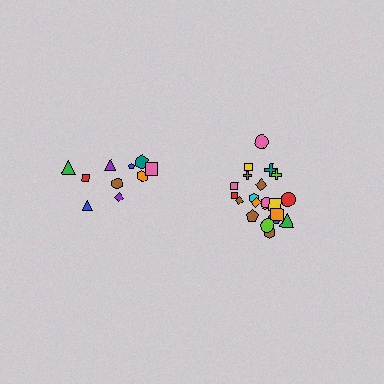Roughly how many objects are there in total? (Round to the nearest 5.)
Roughly 30 objects in total.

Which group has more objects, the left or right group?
The right group.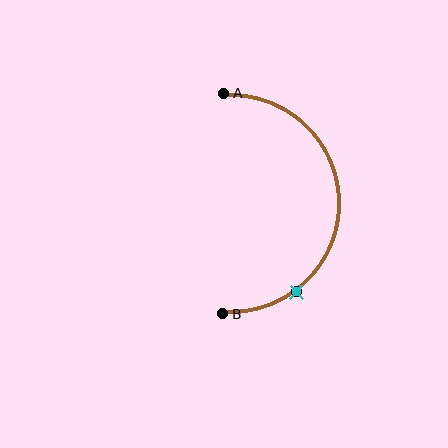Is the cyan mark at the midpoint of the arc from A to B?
No. The cyan mark lies on the arc but is closer to endpoint B. The arc midpoint would be at the point on the curve equidistant along the arc from both A and B.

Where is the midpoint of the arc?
The arc midpoint is the point on the curve farthest from the straight line joining A and B. It sits to the right of that line.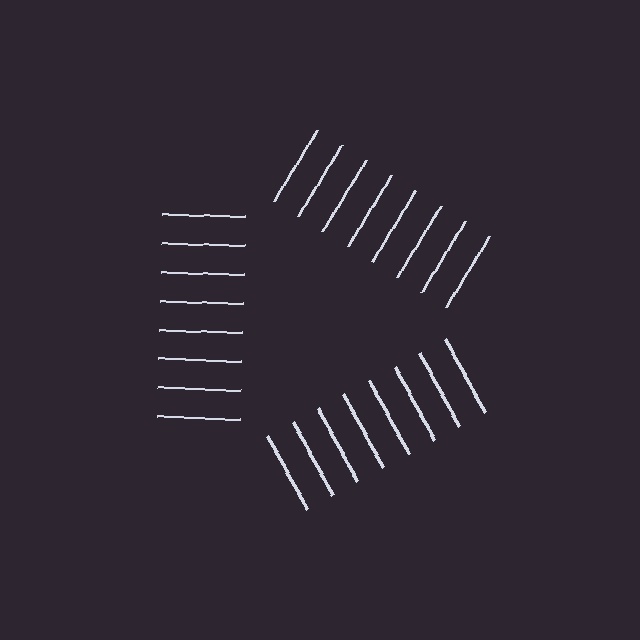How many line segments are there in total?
24 — 8 along each of the 3 edges.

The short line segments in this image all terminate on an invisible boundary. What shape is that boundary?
An illusory triangle — the line segments terminate on its edges but no continuous stroke is drawn.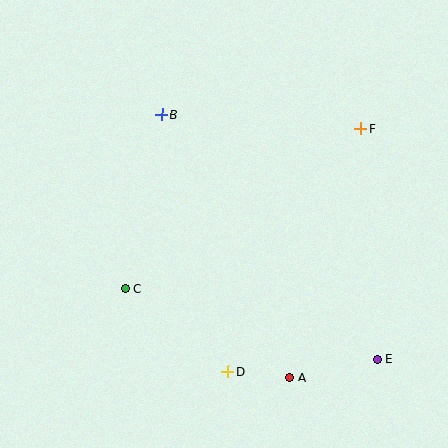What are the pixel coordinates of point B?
Point B is at (162, 115).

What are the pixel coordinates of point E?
Point E is at (377, 359).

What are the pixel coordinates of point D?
Point D is at (228, 372).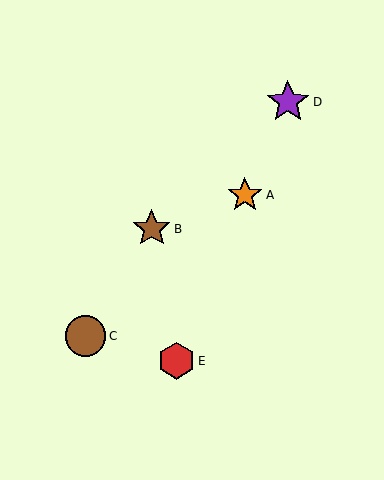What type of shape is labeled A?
Shape A is an orange star.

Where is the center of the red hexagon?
The center of the red hexagon is at (177, 361).